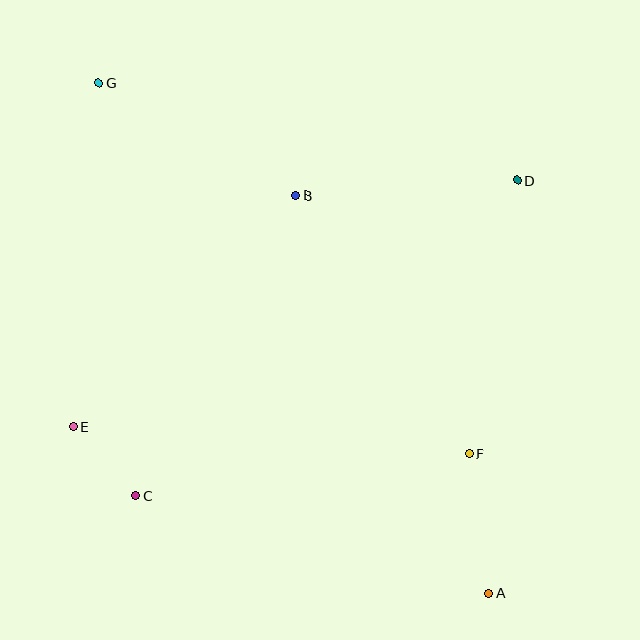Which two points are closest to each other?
Points C and E are closest to each other.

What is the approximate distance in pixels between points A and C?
The distance between A and C is approximately 366 pixels.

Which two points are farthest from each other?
Points A and G are farthest from each other.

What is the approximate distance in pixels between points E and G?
The distance between E and G is approximately 345 pixels.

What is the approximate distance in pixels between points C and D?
The distance between C and D is approximately 495 pixels.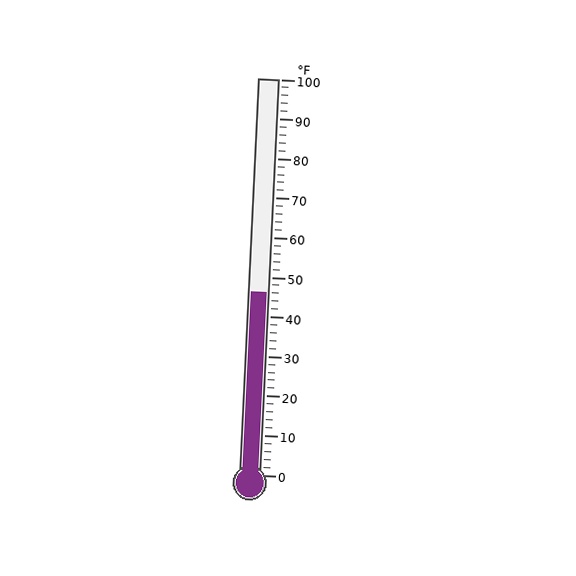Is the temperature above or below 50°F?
The temperature is below 50°F.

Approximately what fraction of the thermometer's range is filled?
The thermometer is filled to approximately 45% of its range.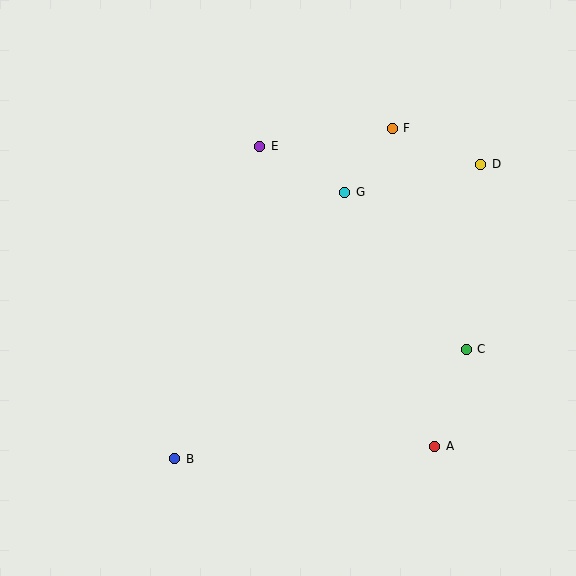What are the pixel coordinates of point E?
Point E is at (260, 146).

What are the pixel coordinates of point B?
Point B is at (175, 459).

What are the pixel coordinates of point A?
Point A is at (435, 446).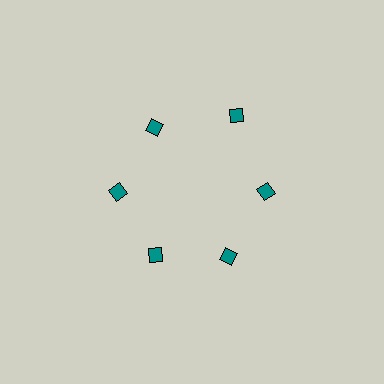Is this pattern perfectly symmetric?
No. The 6 teal diamonds are arranged in a ring, but one element near the 1 o'clock position is pushed outward from the center, breaking the 6-fold rotational symmetry.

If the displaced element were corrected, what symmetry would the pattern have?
It would have 6-fold rotational symmetry — the pattern would map onto itself every 60 degrees.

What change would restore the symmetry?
The symmetry would be restored by moving it inward, back onto the ring so that all 6 diamonds sit at equal angles and equal distance from the center.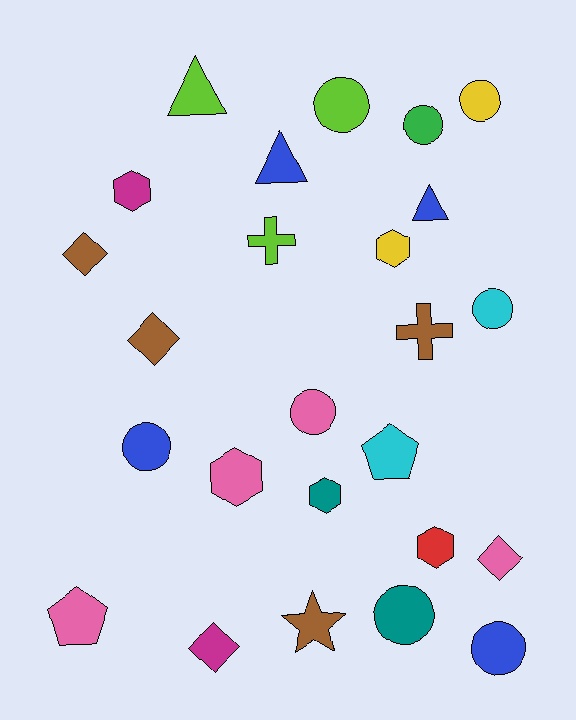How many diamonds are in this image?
There are 4 diamonds.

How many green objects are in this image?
There is 1 green object.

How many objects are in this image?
There are 25 objects.